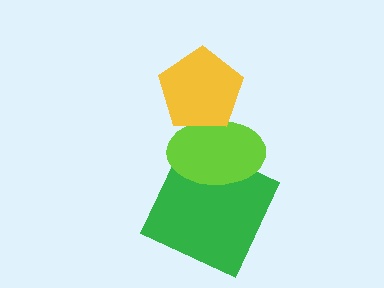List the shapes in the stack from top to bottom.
From top to bottom: the yellow pentagon, the lime ellipse, the green square.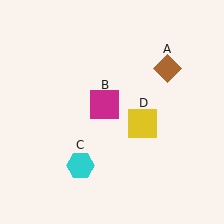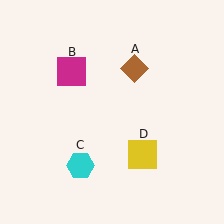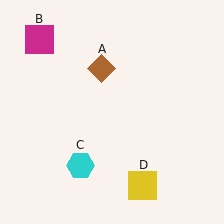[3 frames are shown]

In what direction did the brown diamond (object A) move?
The brown diamond (object A) moved left.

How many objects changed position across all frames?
3 objects changed position: brown diamond (object A), magenta square (object B), yellow square (object D).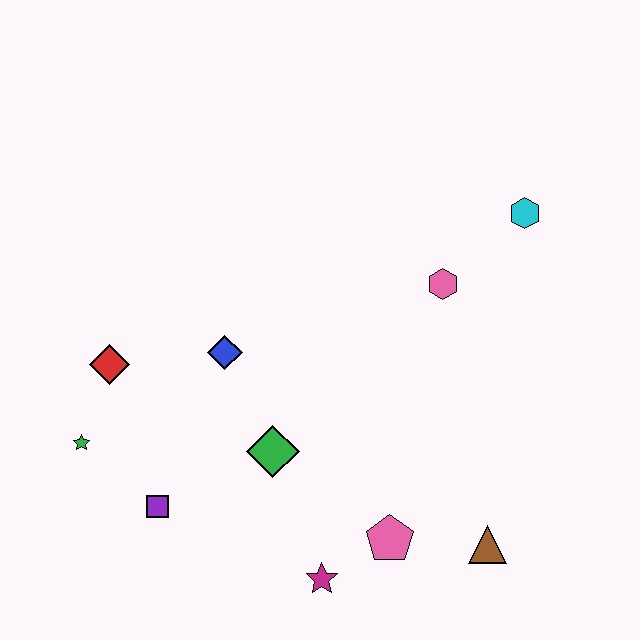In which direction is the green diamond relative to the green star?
The green diamond is to the right of the green star.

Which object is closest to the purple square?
The green star is closest to the purple square.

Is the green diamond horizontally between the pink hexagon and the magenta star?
No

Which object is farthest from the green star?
The cyan hexagon is farthest from the green star.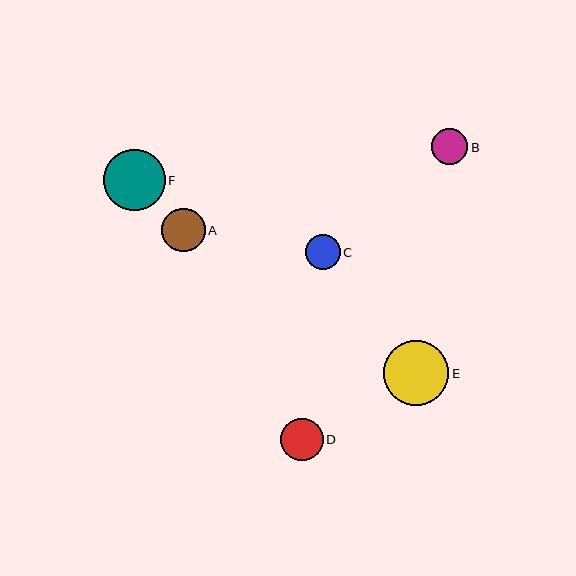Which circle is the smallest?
Circle C is the smallest with a size of approximately 35 pixels.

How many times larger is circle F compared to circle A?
Circle F is approximately 1.4 times the size of circle A.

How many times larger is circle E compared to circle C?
Circle E is approximately 1.8 times the size of circle C.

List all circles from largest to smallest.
From largest to smallest: E, F, A, D, B, C.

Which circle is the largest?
Circle E is the largest with a size of approximately 65 pixels.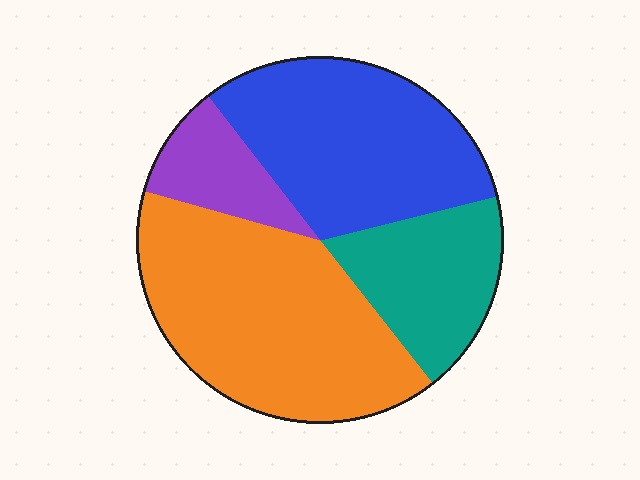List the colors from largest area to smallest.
From largest to smallest: orange, blue, teal, purple.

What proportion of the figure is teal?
Teal takes up about one sixth (1/6) of the figure.